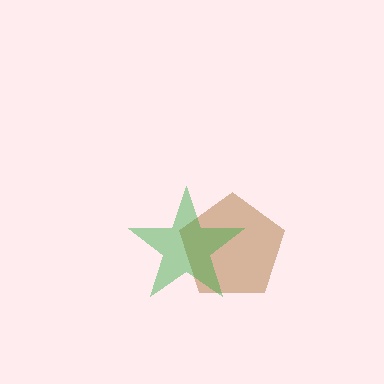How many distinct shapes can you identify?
There are 2 distinct shapes: a brown pentagon, a green star.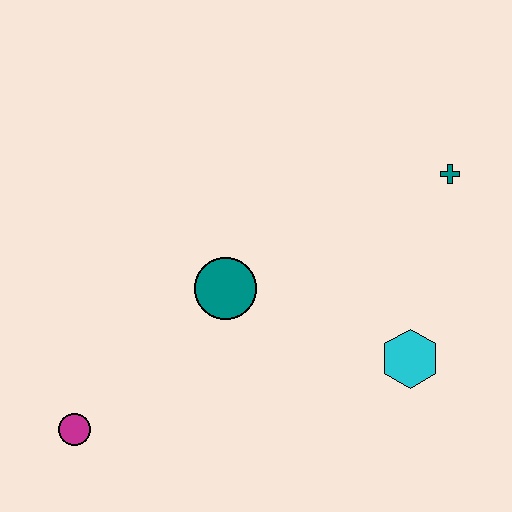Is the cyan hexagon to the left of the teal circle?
No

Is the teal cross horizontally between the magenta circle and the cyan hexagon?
No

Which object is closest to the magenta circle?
The teal circle is closest to the magenta circle.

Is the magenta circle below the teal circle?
Yes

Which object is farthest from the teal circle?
The teal cross is farthest from the teal circle.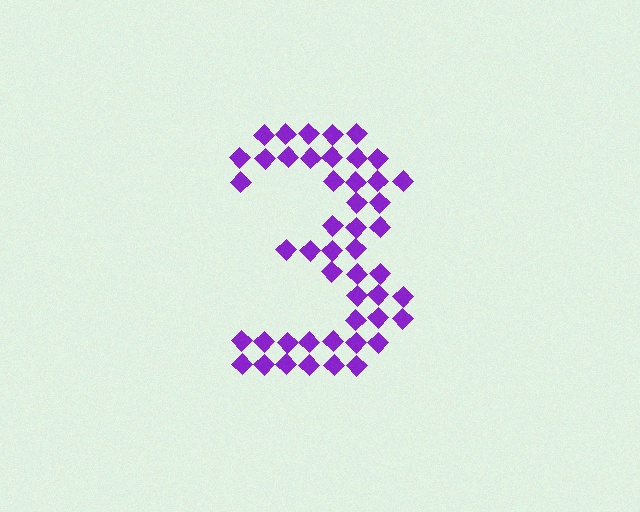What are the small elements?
The small elements are diamonds.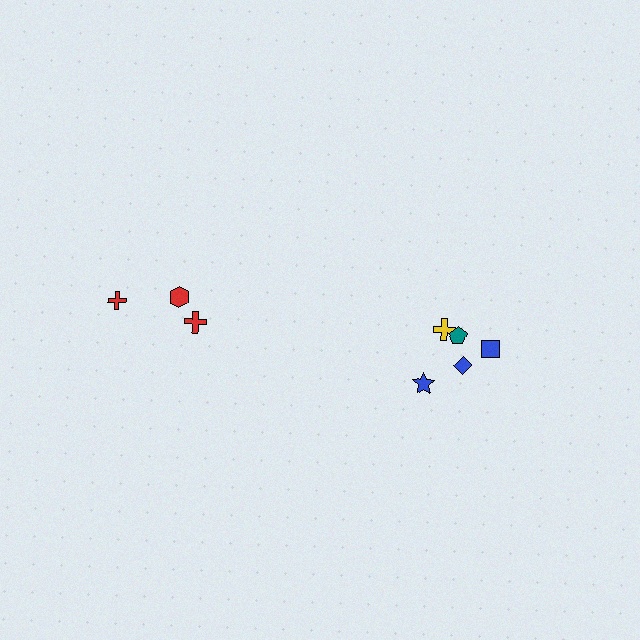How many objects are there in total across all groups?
There are 8 objects.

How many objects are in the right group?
There are 5 objects.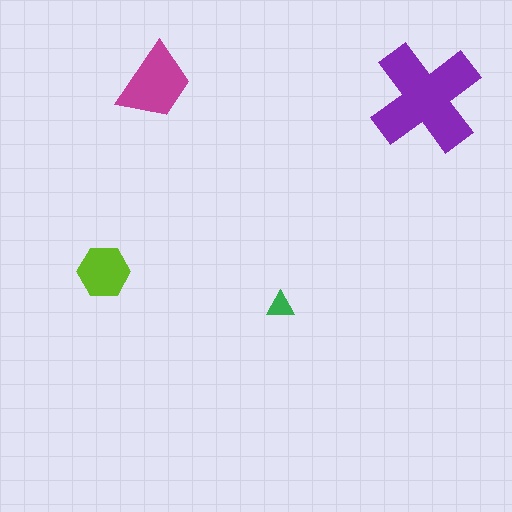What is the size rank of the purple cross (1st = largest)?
1st.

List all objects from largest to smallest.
The purple cross, the magenta trapezoid, the lime hexagon, the green triangle.